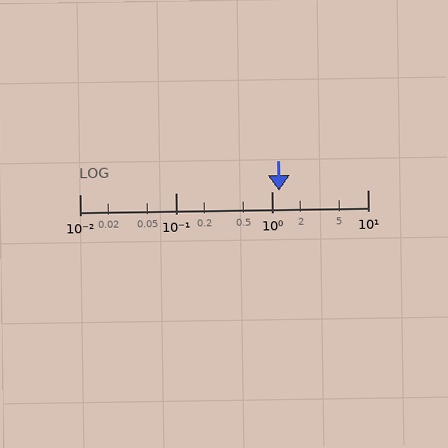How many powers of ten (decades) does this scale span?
The scale spans 3 decades, from 0.01 to 10.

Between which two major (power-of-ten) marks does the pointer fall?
The pointer is between 1 and 10.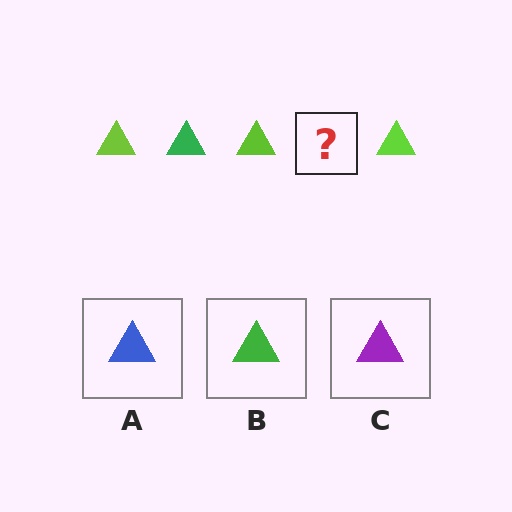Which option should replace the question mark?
Option B.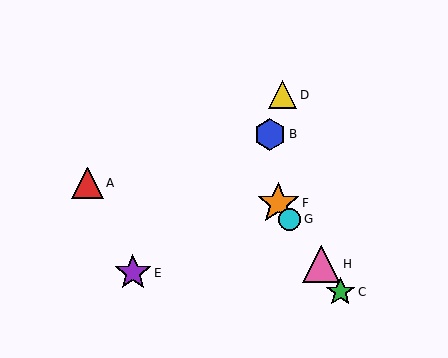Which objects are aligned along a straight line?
Objects C, F, G, H are aligned along a straight line.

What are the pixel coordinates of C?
Object C is at (340, 292).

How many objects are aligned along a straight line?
4 objects (C, F, G, H) are aligned along a straight line.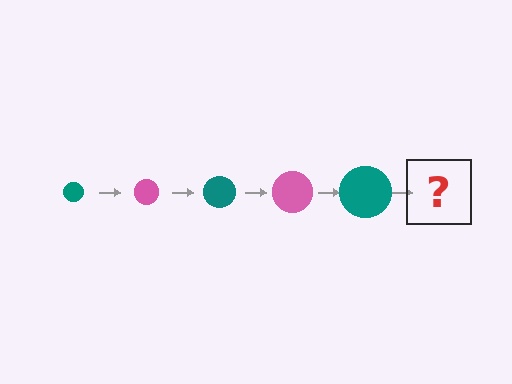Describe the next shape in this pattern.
It should be a pink circle, larger than the previous one.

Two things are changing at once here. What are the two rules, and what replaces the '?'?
The two rules are that the circle grows larger each step and the color cycles through teal and pink. The '?' should be a pink circle, larger than the previous one.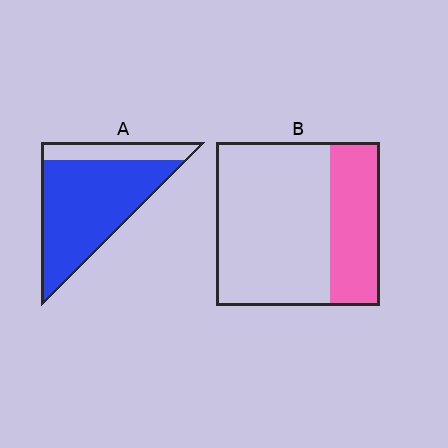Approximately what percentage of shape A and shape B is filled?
A is approximately 80% and B is approximately 30%.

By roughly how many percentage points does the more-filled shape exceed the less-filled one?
By roughly 50 percentage points (A over B).